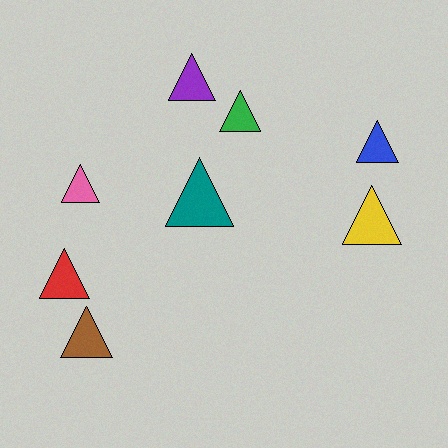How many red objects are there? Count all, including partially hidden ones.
There is 1 red object.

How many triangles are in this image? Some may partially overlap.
There are 8 triangles.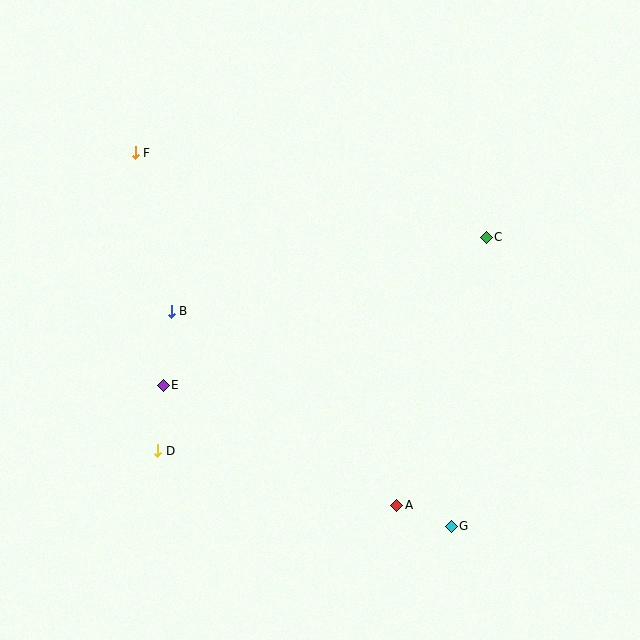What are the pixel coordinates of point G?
Point G is at (451, 527).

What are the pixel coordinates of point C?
Point C is at (487, 238).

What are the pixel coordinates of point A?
Point A is at (397, 506).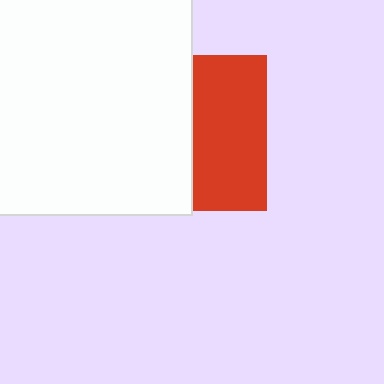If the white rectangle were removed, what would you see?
You would see the complete red square.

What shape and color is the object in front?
The object in front is a white rectangle.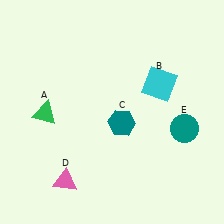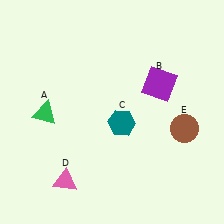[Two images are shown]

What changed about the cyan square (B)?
In Image 1, B is cyan. In Image 2, it changed to purple.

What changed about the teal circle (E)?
In Image 1, E is teal. In Image 2, it changed to brown.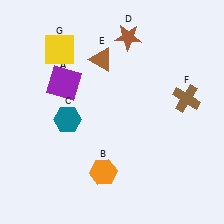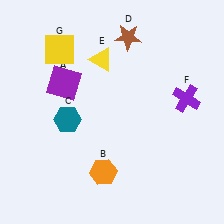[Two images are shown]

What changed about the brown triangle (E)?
In Image 1, E is brown. In Image 2, it changed to yellow.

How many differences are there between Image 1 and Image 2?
There are 2 differences between the two images.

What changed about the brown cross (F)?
In Image 1, F is brown. In Image 2, it changed to purple.